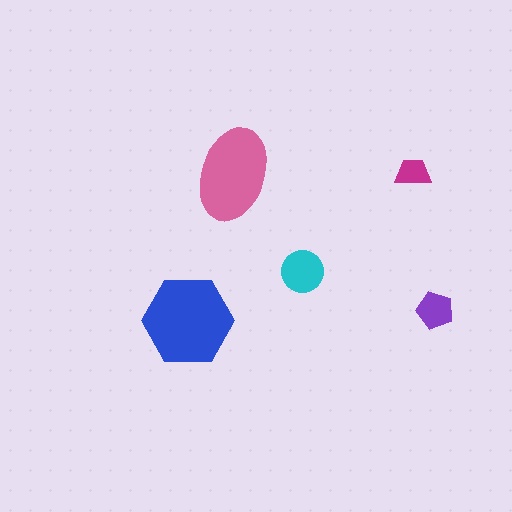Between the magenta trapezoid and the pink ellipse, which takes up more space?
The pink ellipse.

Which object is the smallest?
The magenta trapezoid.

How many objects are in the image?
There are 5 objects in the image.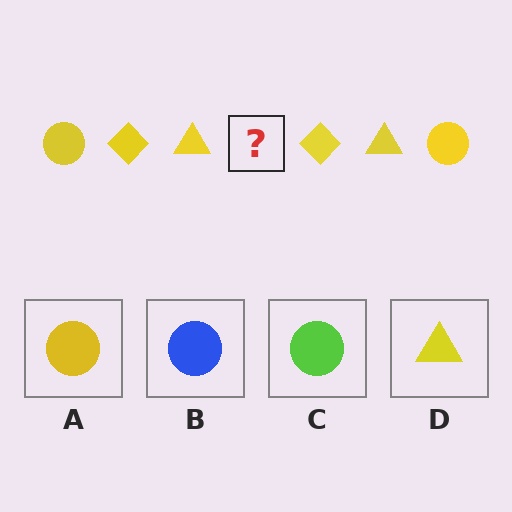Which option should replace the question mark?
Option A.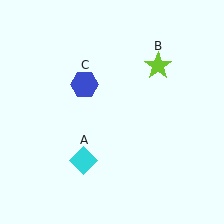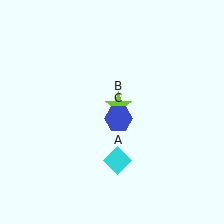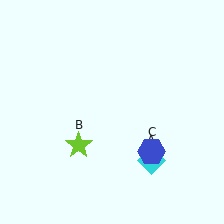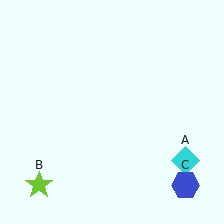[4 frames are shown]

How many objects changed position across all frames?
3 objects changed position: cyan diamond (object A), lime star (object B), blue hexagon (object C).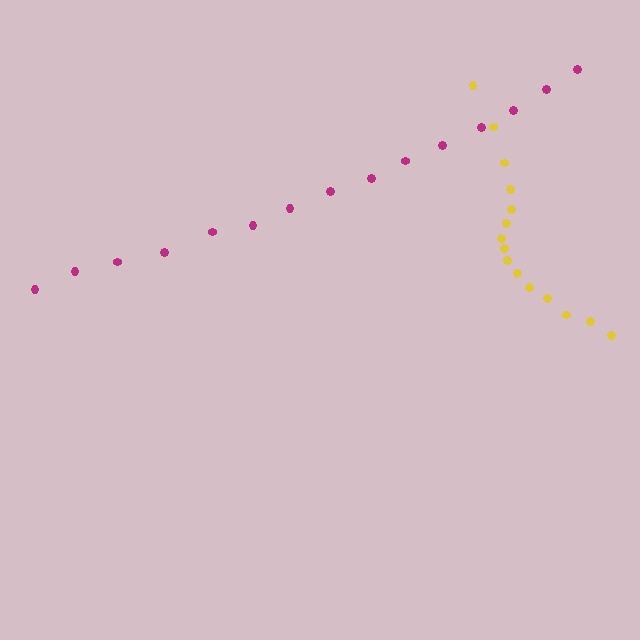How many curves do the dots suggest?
There are 2 distinct paths.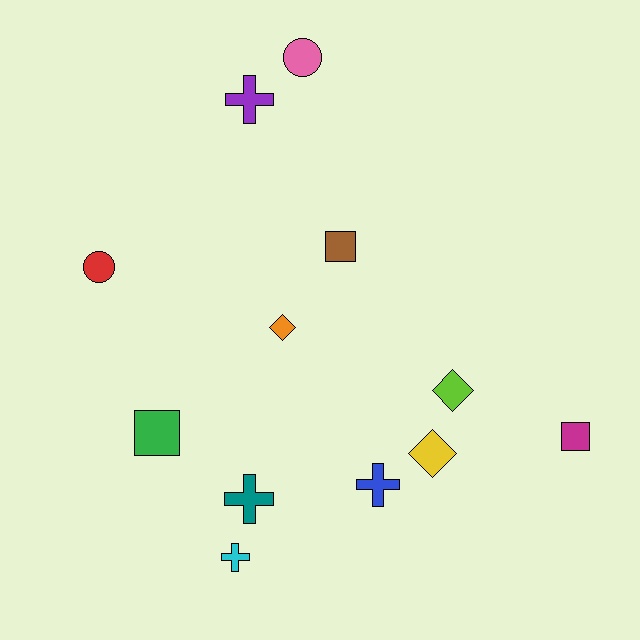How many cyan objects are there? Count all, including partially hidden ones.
There is 1 cyan object.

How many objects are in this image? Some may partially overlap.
There are 12 objects.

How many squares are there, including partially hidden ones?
There are 3 squares.